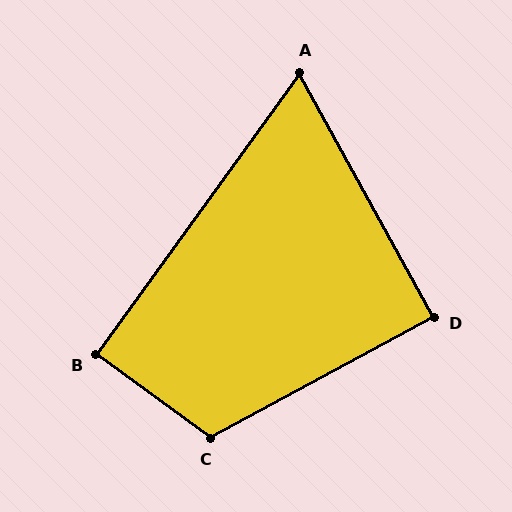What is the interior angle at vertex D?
Approximately 90 degrees (approximately right).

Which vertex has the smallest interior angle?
A, at approximately 65 degrees.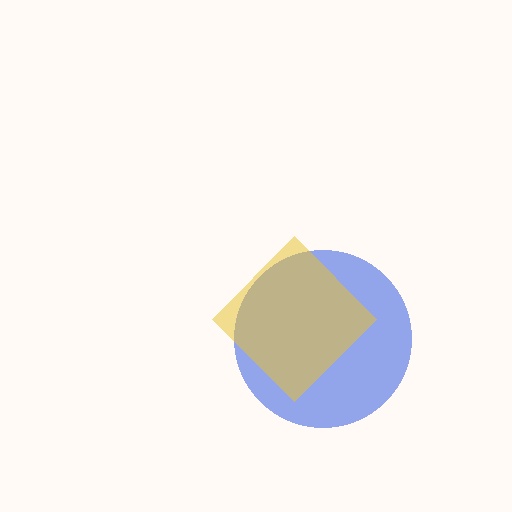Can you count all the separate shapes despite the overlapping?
Yes, there are 2 separate shapes.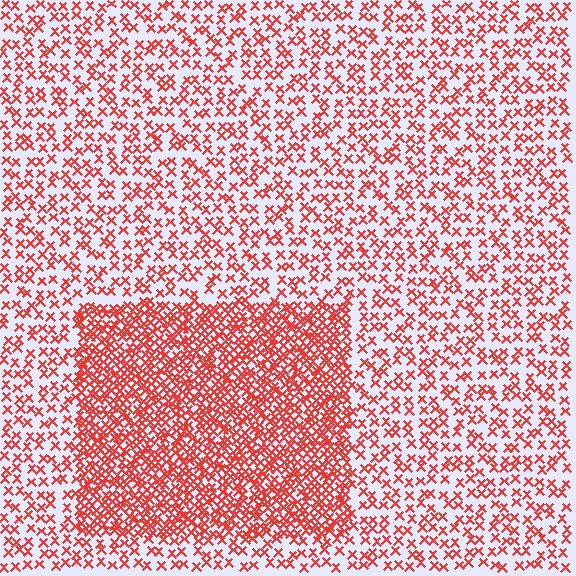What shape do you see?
I see a rectangle.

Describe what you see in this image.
The image contains small red elements arranged at two different densities. A rectangle-shaped region is visible where the elements are more densely packed than the surrounding area.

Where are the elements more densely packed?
The elements are more densely packed inside the rectangle boundary.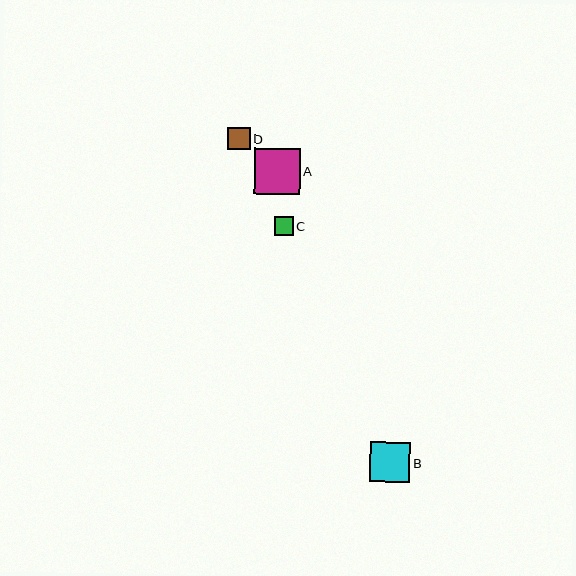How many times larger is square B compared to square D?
Square B is approximately 1.8 times the size of square D.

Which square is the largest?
Square A is the largest with a size of approximately 46 pixels.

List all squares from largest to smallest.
From largest to smallest: A, B, D, C.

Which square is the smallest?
Square C is the smallest with a size of approximately 19 pixels.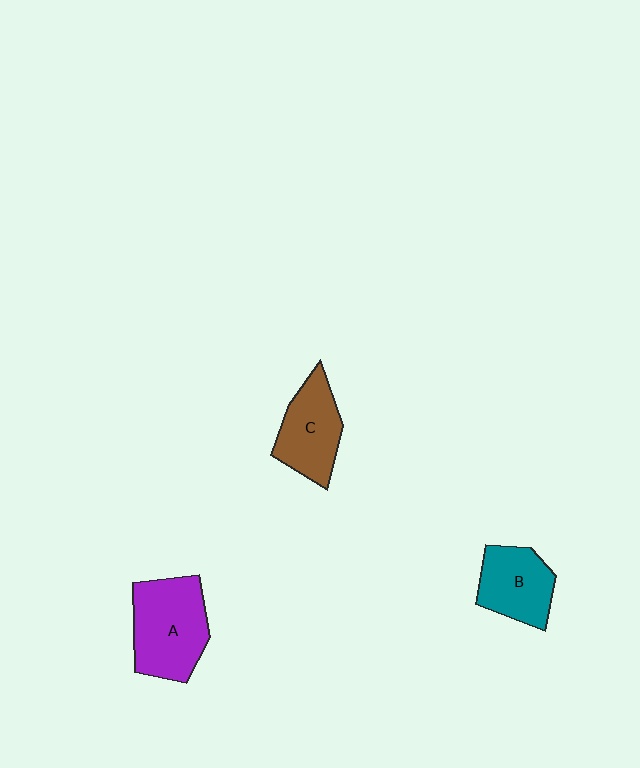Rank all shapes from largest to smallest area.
From largest to smallest: A (purple), C (brown), B (teal).